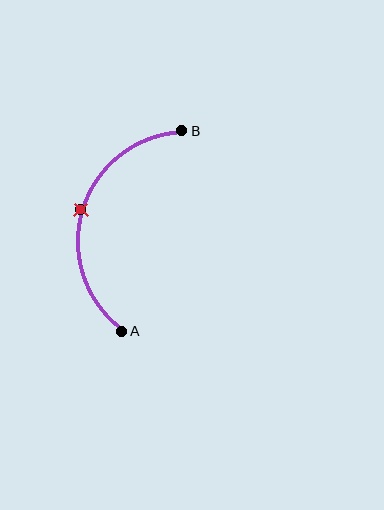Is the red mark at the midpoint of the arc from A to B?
Yes. The red mark lies on the arc at equal arc-length from both A and B — it is the arc midpoint.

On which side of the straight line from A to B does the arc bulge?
The arc bulges to the left of the straight line connecting A and B.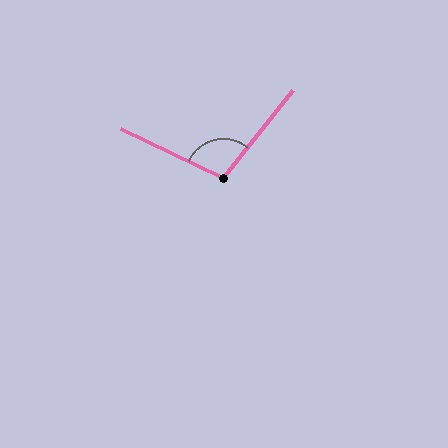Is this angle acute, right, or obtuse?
It is obtuse.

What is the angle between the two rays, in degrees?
Approximately 103 degrees.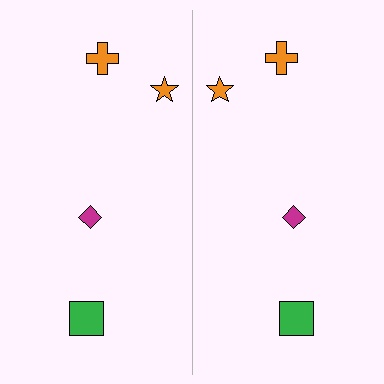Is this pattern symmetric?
Yes, this pattern has bilateral (reflection) symmetry.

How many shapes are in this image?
There are 8 shapes in this image.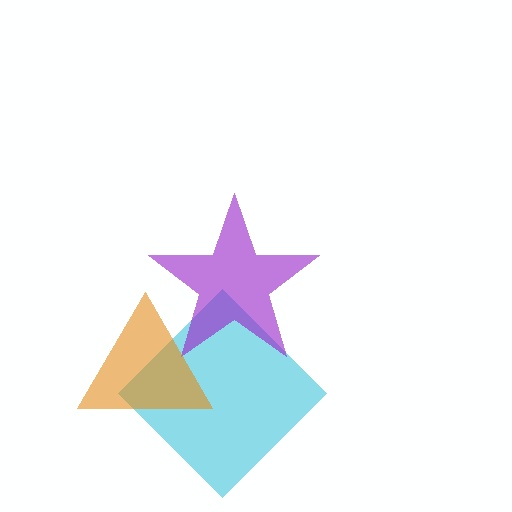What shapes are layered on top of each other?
The layered shapes are: a cyan diamond, a purple star, an orange triangle.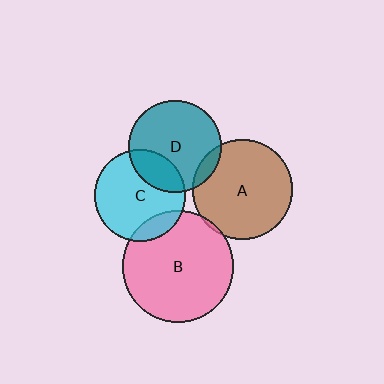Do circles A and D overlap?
Yes.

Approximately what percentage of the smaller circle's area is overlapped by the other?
Approximately 10%.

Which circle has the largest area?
Circle B (pink).